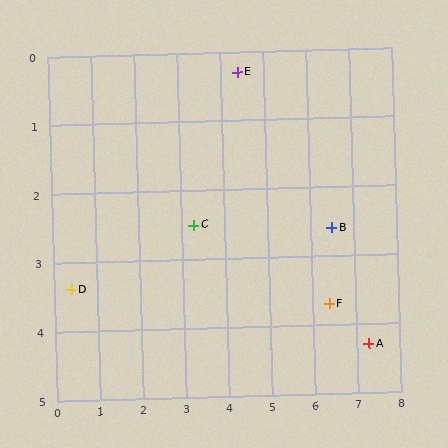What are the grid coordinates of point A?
Point A is at approximately (7.3, 4.3).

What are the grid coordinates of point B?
Point B is at approximately (6.5, 2.6).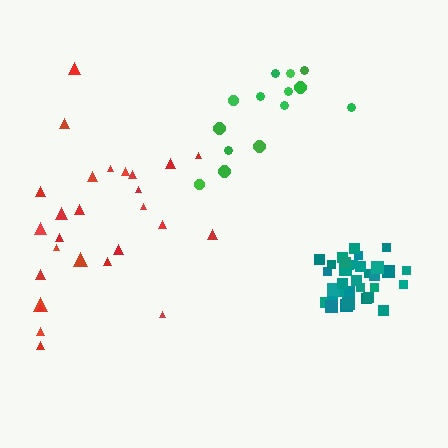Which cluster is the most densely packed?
Teal.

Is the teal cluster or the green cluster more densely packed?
Teal.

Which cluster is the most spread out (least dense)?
Red.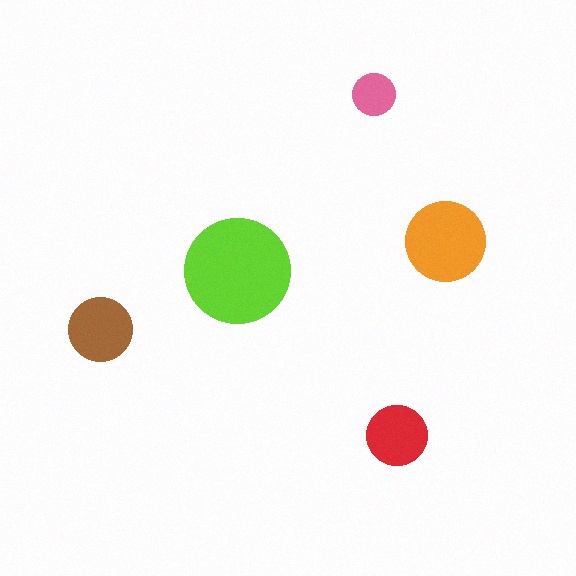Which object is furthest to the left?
The brown circle is leftmost.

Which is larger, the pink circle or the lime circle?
The lime one.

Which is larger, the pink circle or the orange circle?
The orange one.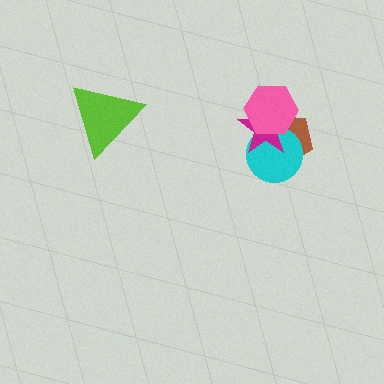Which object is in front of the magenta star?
The pink hexagon is in front of the magenta star.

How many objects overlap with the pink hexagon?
3 objects overlap with the pink hexagon.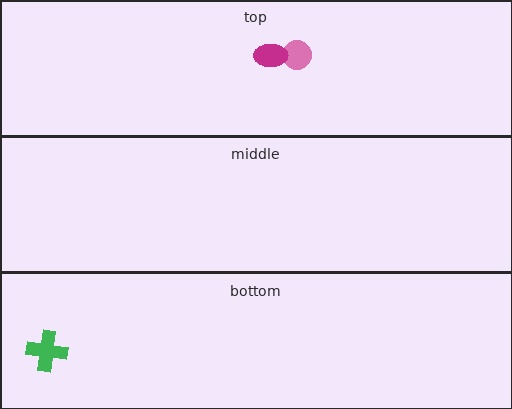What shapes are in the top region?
The pink circle, the magenta ellipse.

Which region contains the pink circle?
The top region.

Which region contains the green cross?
The bottom region.